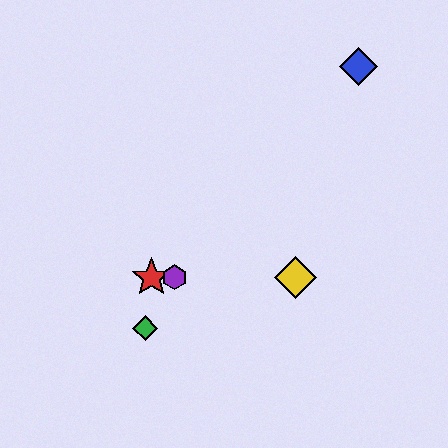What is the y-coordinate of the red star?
The red star is at y≈277.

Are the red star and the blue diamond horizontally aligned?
No, the red star is at y≈277 and the blue diamond is at y≈67.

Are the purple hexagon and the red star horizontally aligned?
Yes, both are at y≈277.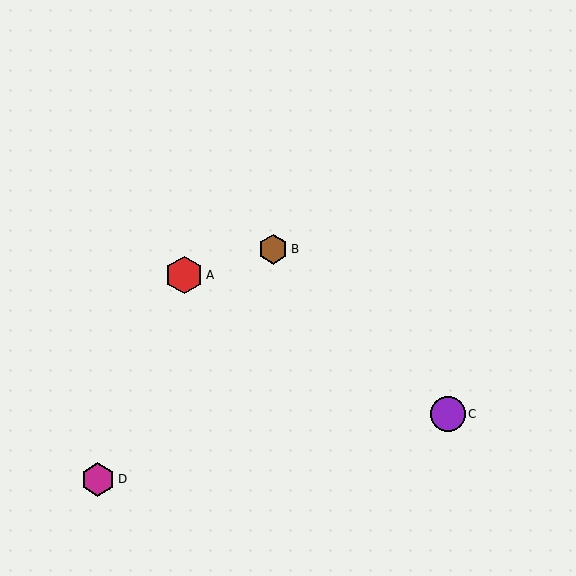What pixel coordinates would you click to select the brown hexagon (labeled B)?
Click at (273, 249) to select the brown hexagon B.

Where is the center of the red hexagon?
The center of the red hexagon is at (184, 275).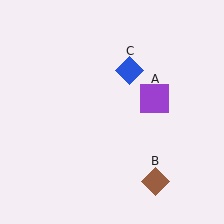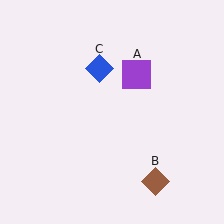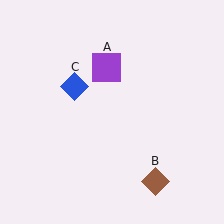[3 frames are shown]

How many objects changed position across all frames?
2 objects changed position: purple square (object A), blue diamond (object C).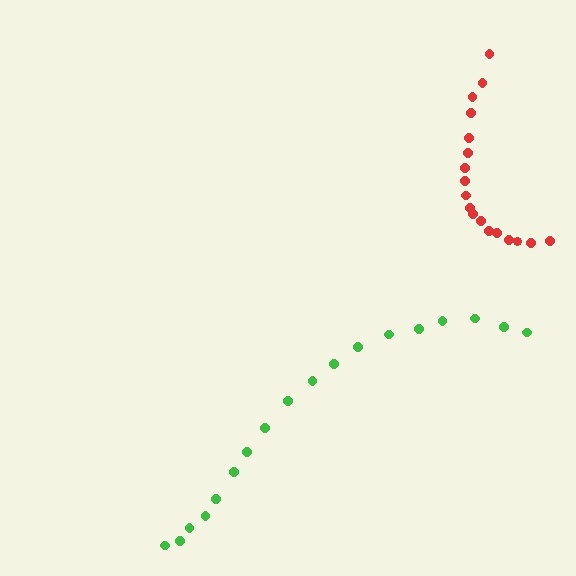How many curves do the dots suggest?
There are 2 distinct paths.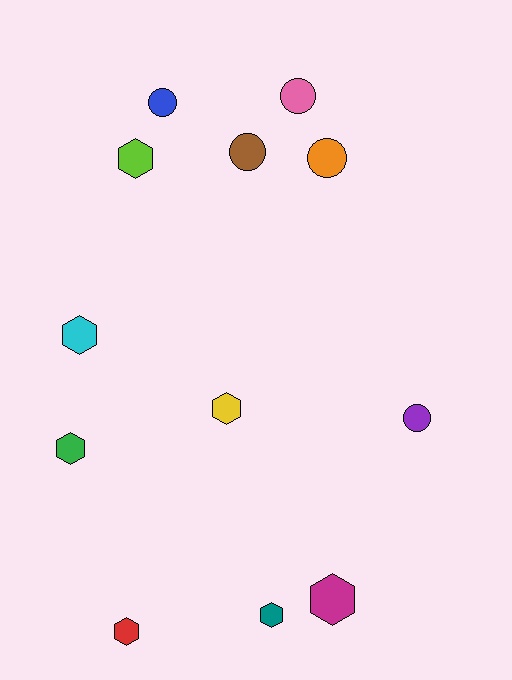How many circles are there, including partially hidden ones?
There are 5 circles.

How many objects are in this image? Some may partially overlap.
There are 12 objects.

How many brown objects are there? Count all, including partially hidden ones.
There is 1 brown object.